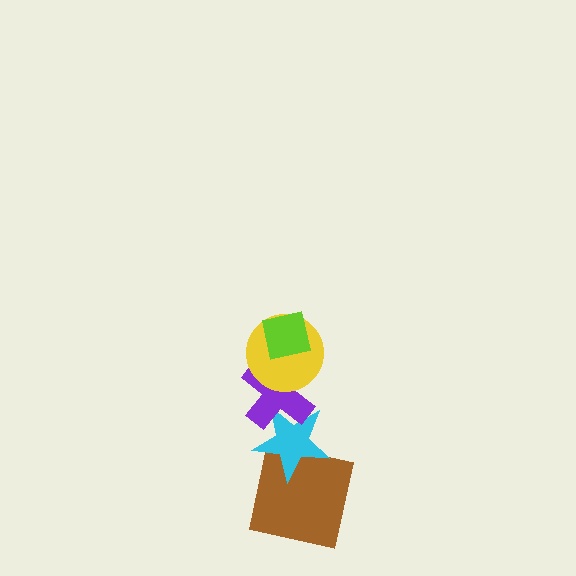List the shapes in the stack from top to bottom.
From top to bottom: the lime square, the yellow circle, the purple cross, the cyan star, the brown square.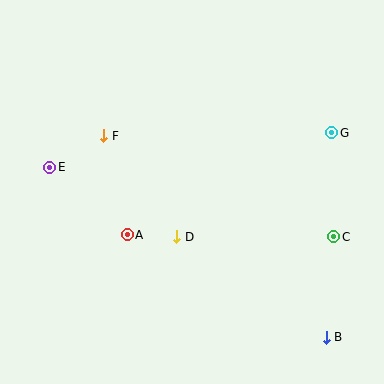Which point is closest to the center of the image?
Point D at (177, 237) is closest to the center.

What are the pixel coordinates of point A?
Point A is at (127, 235).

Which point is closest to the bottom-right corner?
Point B is closest to the bottom-right corner.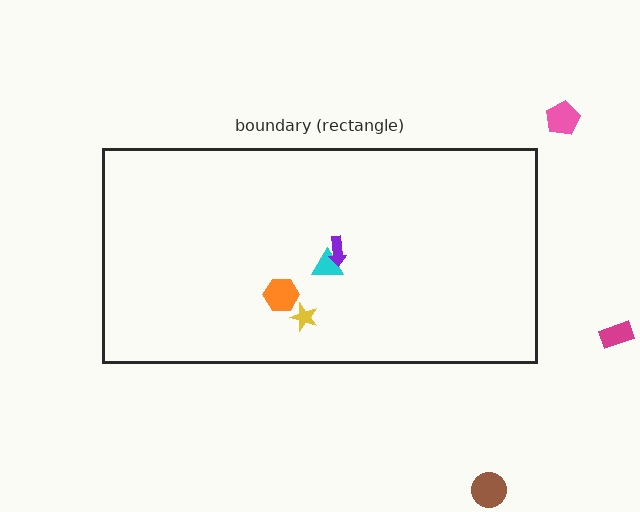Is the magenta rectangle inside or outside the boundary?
Outside.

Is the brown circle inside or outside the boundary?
Outside.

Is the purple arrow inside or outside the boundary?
Inside.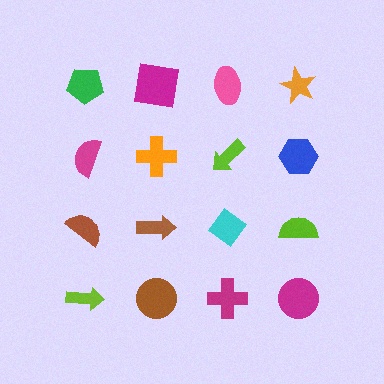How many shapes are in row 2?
4 shapes.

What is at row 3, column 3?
A cyan diamond.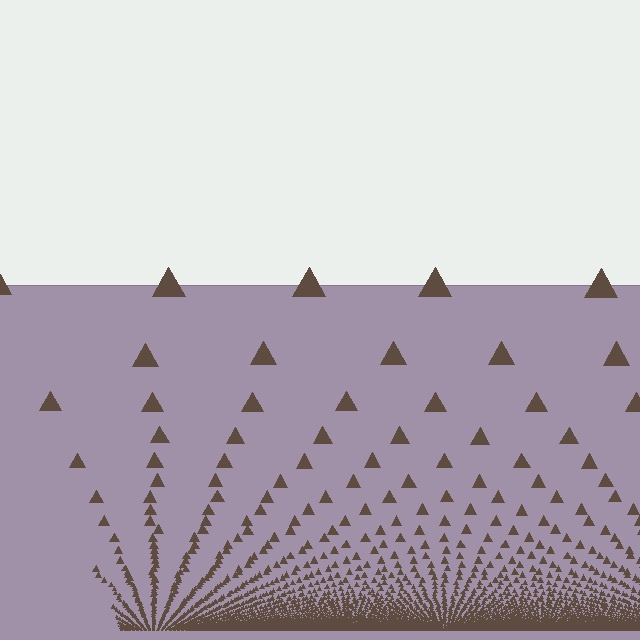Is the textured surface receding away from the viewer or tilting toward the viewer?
The surface appears to tilt toward the viewer. Texture elements get larger and sparser toward the top.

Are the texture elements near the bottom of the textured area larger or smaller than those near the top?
Smaller. The gradient is inverted — elements near the bottom are smaller and denser.